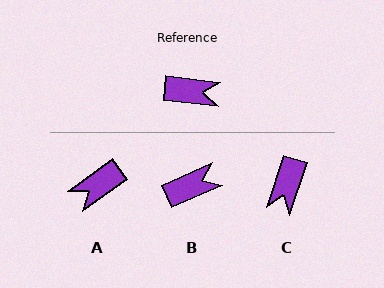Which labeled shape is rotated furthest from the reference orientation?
A, about 138 degrees away.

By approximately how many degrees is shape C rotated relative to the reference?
Approximately 102 degrees clockwise.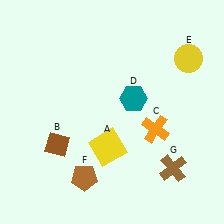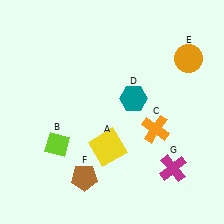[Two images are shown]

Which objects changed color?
B changed from brown to lime. E changed from yellow to orange. G changed from brown to magenta.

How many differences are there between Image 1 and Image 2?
There are 3 differences between the two images.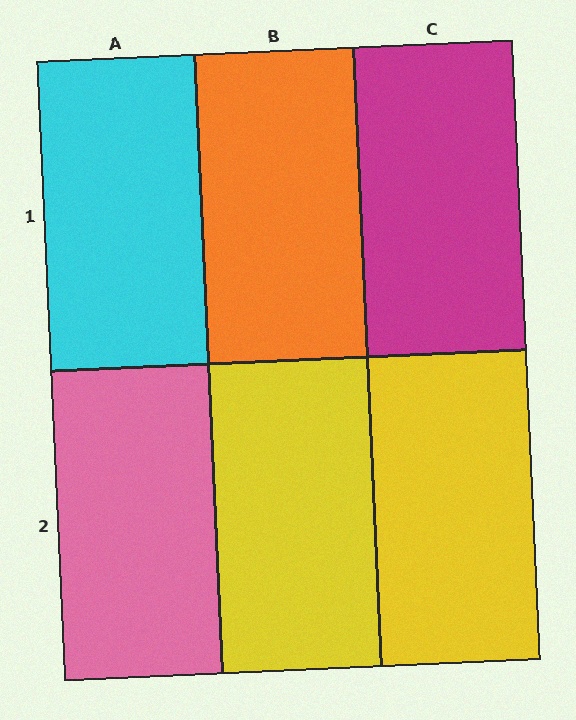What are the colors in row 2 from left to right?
Pink, yellow, yellow.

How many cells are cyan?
1 cell is cyan.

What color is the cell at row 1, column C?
Magenta.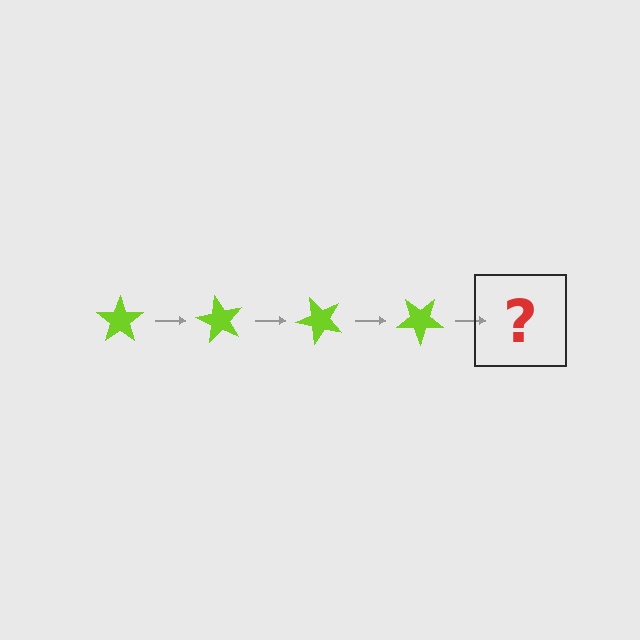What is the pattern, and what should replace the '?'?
The pattern is that the star rotates 60 degrees each step. The '?' should be a lime star rotated 240 degrees.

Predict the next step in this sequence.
The next step is a lime star rotated 240 degrees.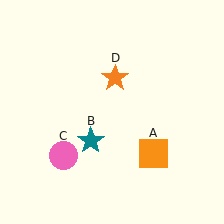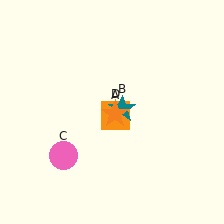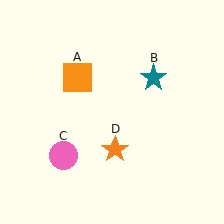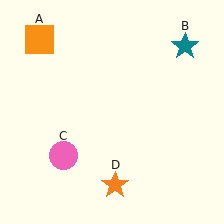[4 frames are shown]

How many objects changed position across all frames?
3 objects changed position: orange square (object A), teal star (object B), orange star (object D).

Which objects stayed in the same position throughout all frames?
Pink circle (object C) remained stationary.